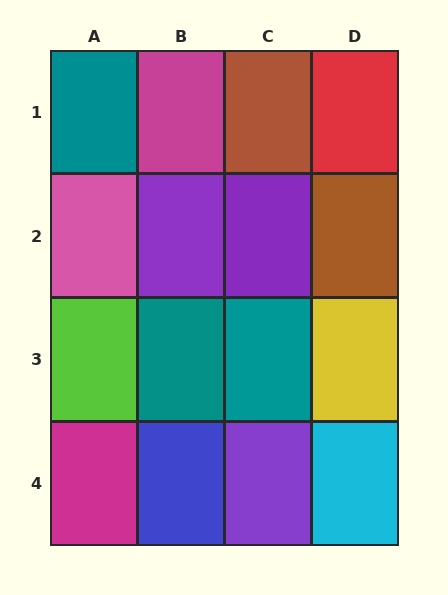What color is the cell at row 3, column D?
Yellow.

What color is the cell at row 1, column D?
Red.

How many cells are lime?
1 cell is lime.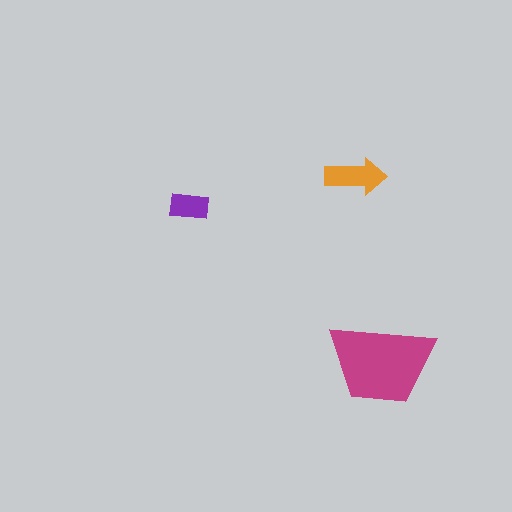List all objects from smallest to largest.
The purple rectangle, the orange arrow, the magenta trapezoid.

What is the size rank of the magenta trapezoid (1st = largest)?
1st.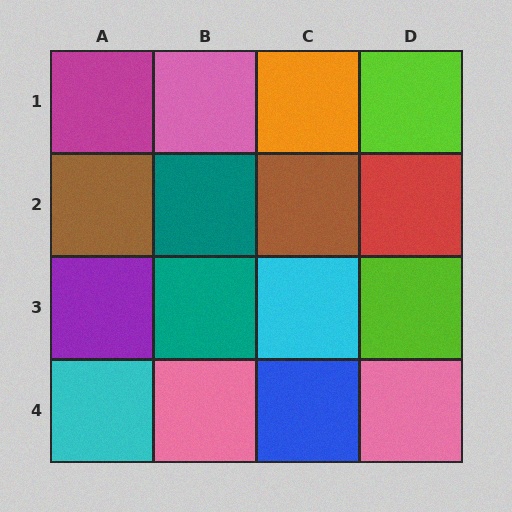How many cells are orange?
1 cell is orange.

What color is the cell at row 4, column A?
Cyan.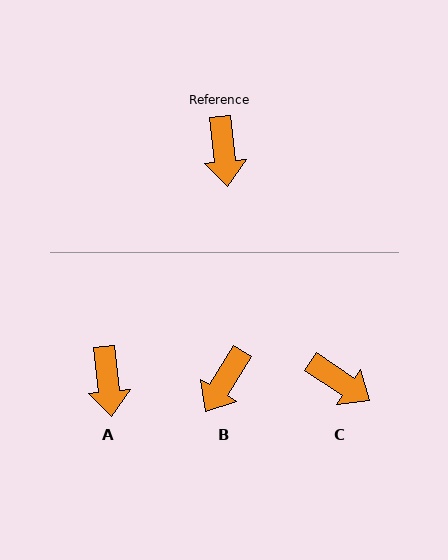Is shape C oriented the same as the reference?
No, it is off by about 50 degrees.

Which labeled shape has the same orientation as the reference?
A.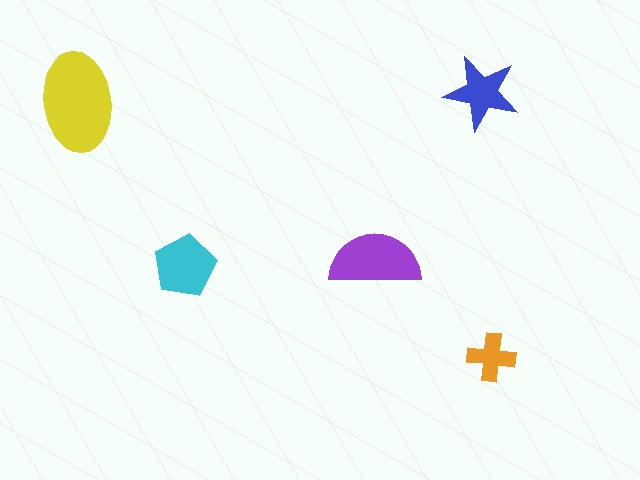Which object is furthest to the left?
The yellow ellipse is leftmost.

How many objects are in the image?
There are 5 objects in the image.